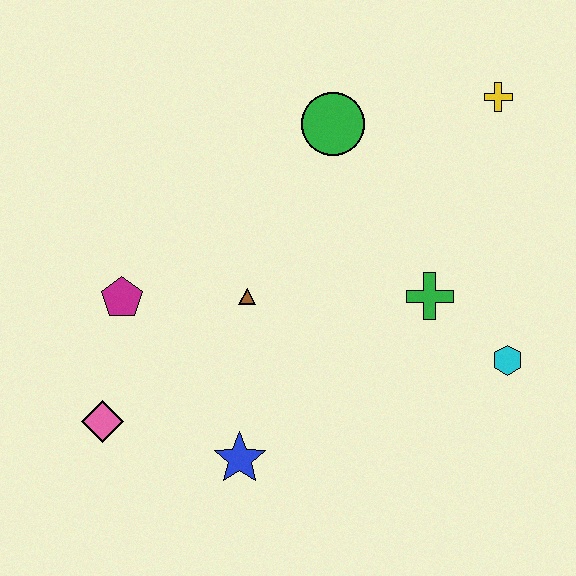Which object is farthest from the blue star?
The yellow cross is farthest from the blue star.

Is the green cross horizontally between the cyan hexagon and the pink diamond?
Yes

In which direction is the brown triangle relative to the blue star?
The brown triangle is above the blue star.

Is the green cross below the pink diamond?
No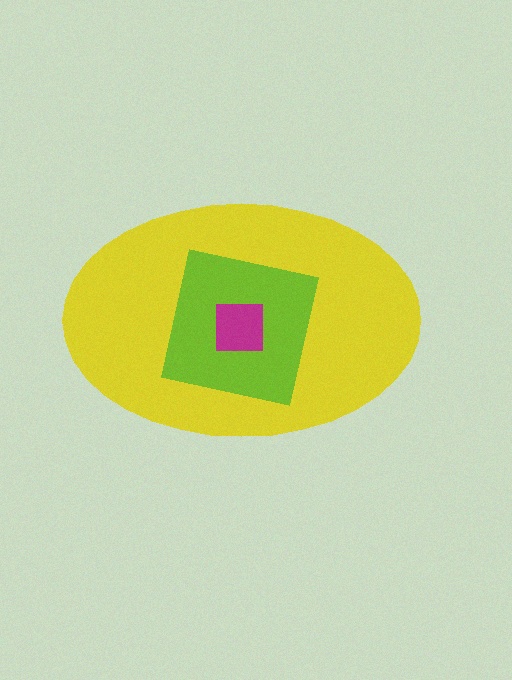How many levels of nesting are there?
3.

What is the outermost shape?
The yellow ellipse.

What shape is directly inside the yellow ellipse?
The lime square.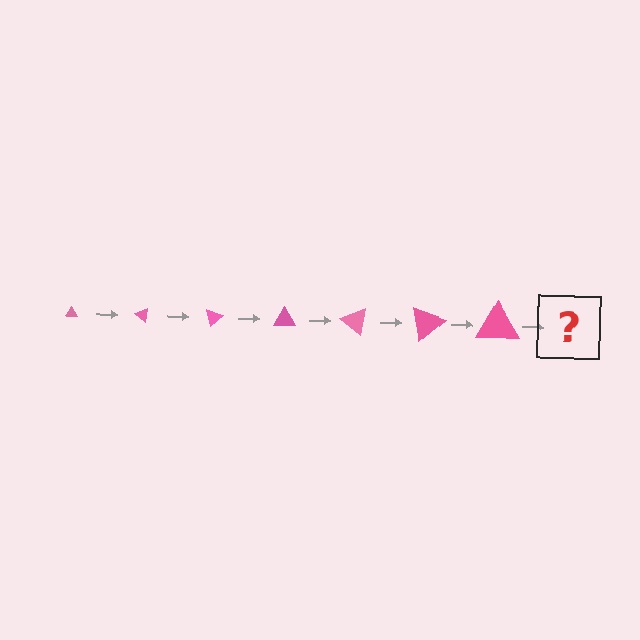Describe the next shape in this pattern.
It should be a triangle, larger than the previous one and rotated 280 degrees from the start.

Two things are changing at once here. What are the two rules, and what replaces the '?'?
The two rules are that the triangle grows larger each step and it rotates 40 degrees each step. The '?' should be a triangle, larger than the previous one and rotated 280 degrees from the start.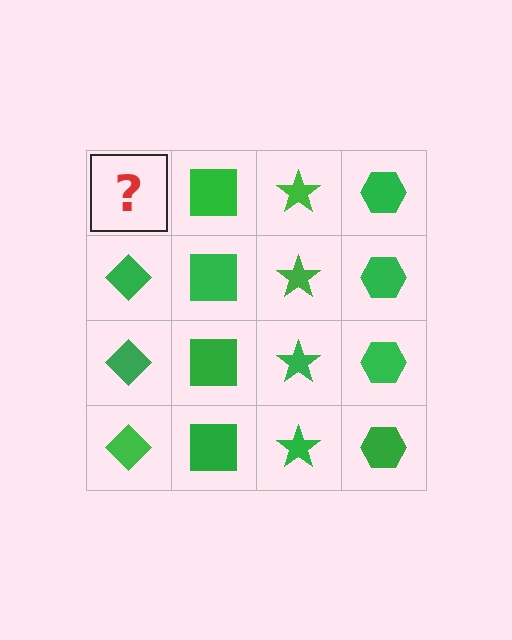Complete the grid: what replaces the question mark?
The question mark should be replaced with a green diamond.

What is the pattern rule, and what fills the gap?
The rule is that each column has a consistent shape. The gap should be filled with a green diamond.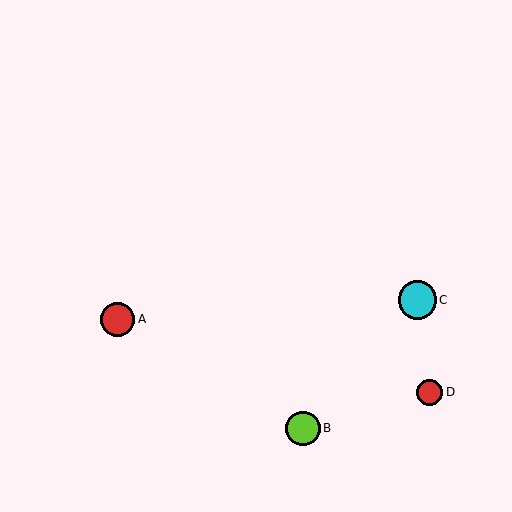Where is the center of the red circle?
The center of the red circle is at (430, 392).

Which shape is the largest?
The cyan circle (labeled C) is the largest.